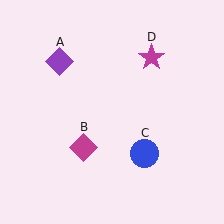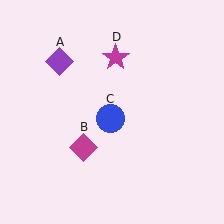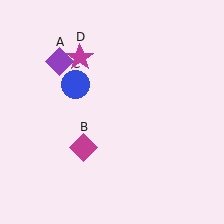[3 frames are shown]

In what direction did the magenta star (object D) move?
The magenta star (object D) moved left.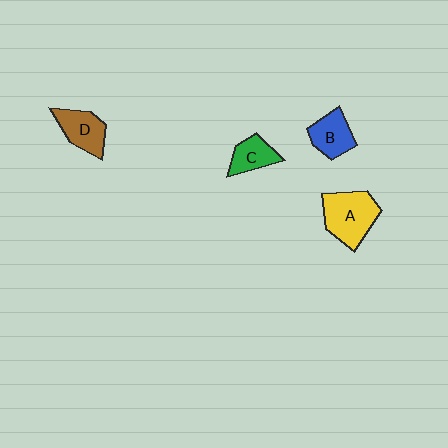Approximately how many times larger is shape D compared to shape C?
Approximately 1.2 times.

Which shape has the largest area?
Shape A (yellow).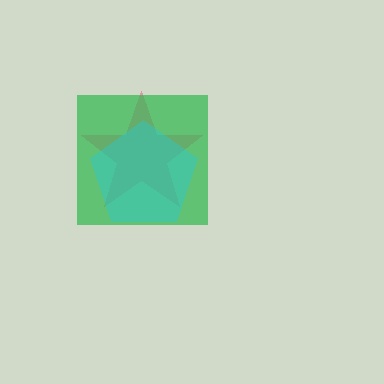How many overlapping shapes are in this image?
There are 3 overlapping shapes in the image.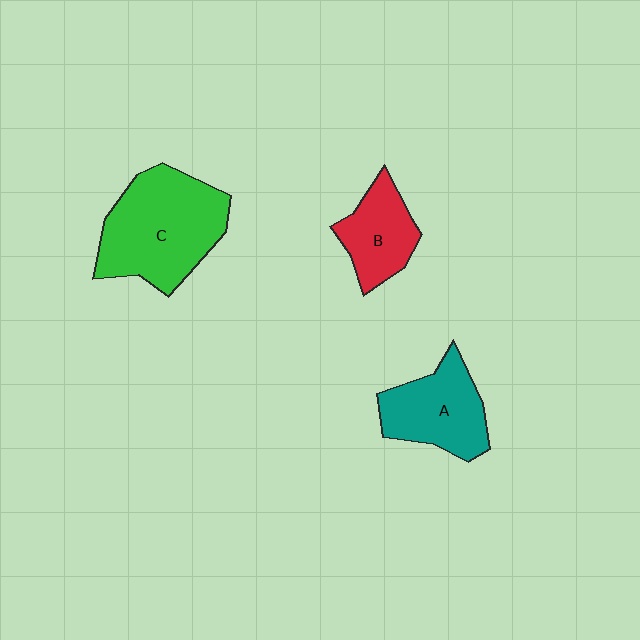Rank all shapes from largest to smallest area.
From largest to smallest: C (green), A (teal), B (red).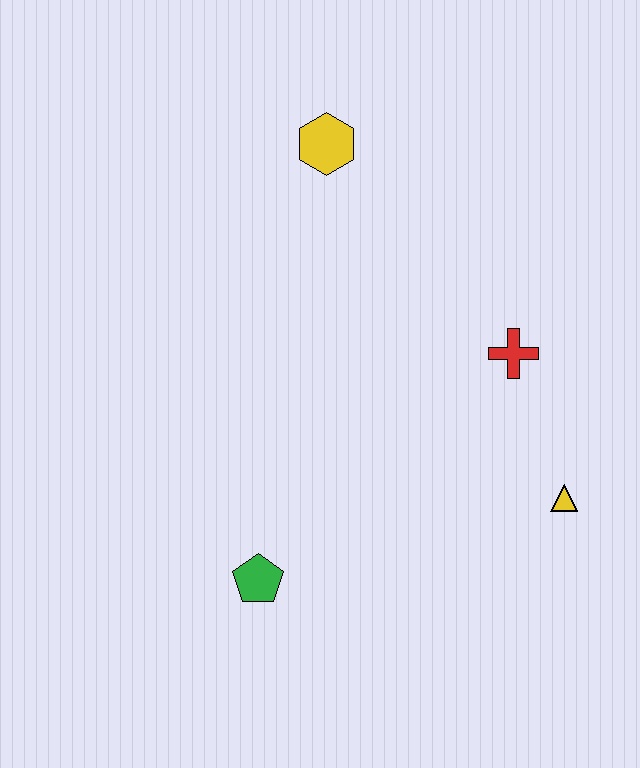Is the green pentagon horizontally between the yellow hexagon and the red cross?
No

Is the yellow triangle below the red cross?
Yes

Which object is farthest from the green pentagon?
The yellow hexagon is farthest from the green pentagon.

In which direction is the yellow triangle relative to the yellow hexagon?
The yellow triangle is below the yellow hexagon.